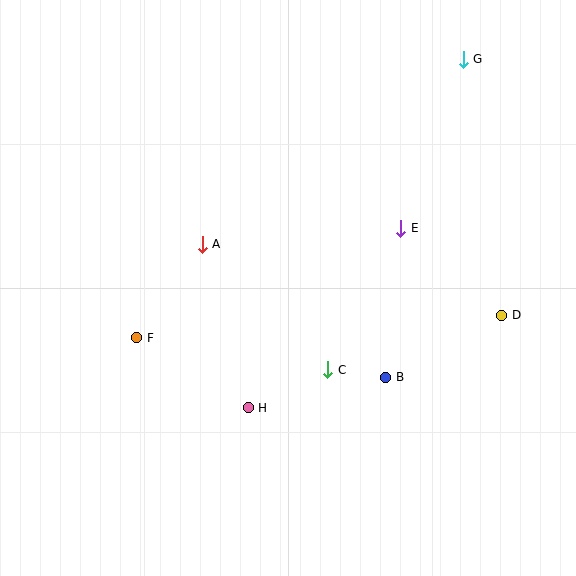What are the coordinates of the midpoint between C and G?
The midpoint between C and G is at (396, 215).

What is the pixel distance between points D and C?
The distance between D and C is 182 pixels.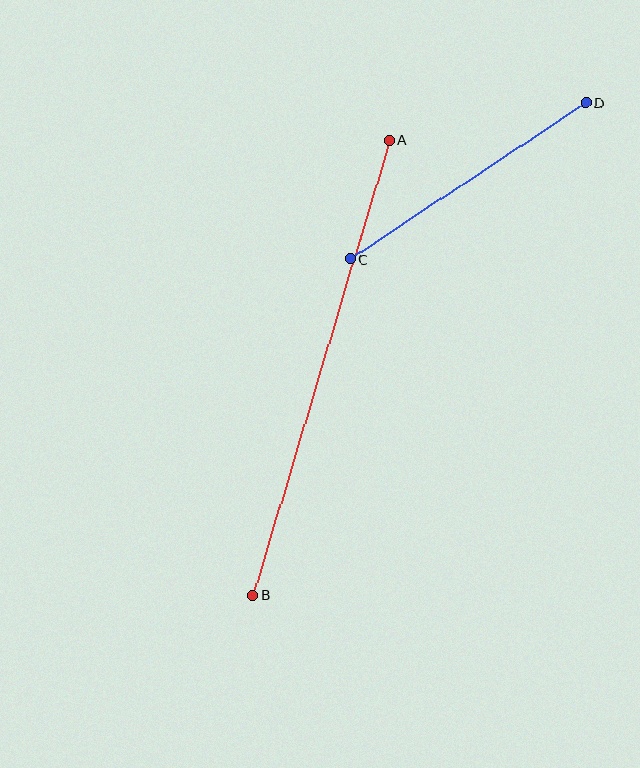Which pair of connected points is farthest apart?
Points A and B are farthest apart.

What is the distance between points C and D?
The distance is approximately 283 pixels.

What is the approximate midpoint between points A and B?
The midpoint is at approximately (321, 368) pixels.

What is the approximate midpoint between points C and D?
The midpoint is at approximately (468, 181) pixels.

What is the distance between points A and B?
The distance is approximately 475 pixels.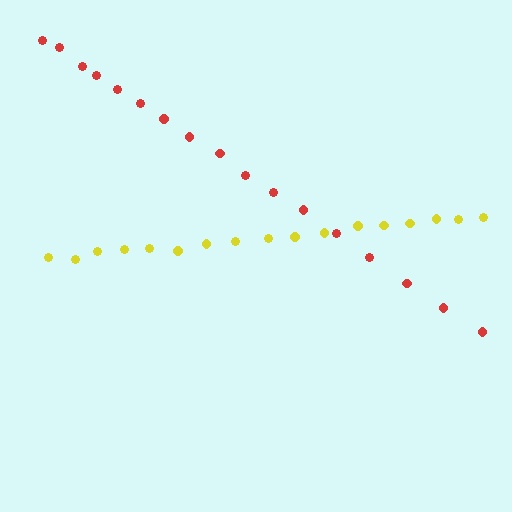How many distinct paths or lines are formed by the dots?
There are 2 distinct paths.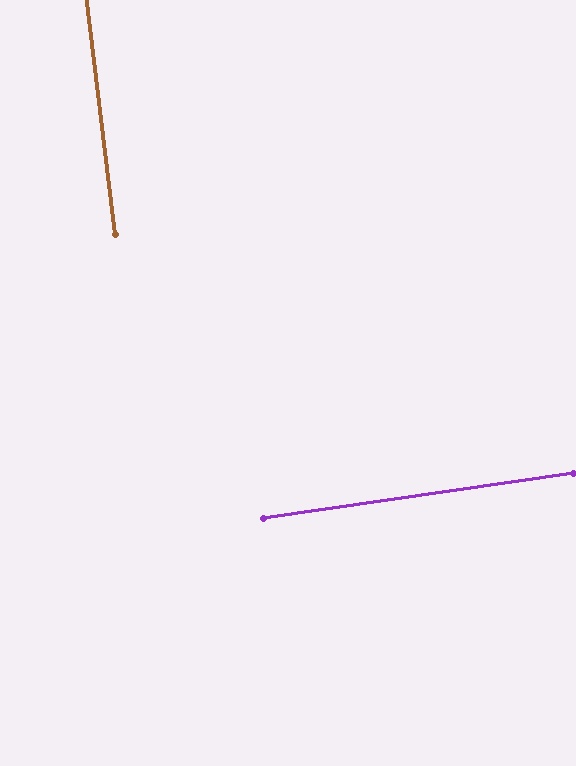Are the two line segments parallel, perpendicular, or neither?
Perpendicular — they meet at approximately 89°.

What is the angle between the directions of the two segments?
Approximately 89 degrees.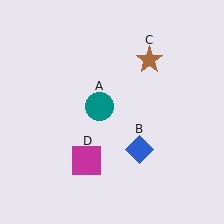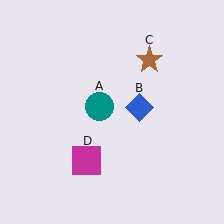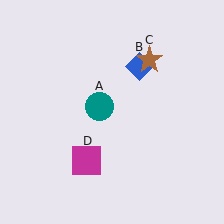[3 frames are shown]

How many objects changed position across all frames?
1 object changed position: blue diamond (object B).